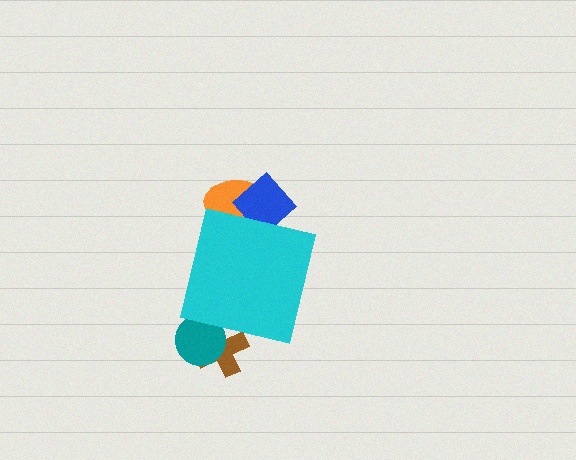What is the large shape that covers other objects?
A cyan square.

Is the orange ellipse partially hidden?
Yes, the orange ellipse is partially hidden behind the cyan square.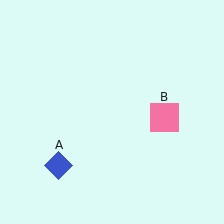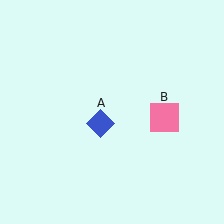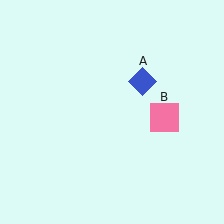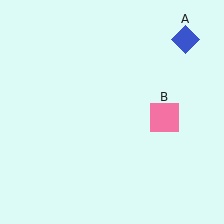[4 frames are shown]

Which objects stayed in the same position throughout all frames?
Pink square (object B) remained stationary.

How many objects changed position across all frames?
1 object changed position: blue diamond (object A).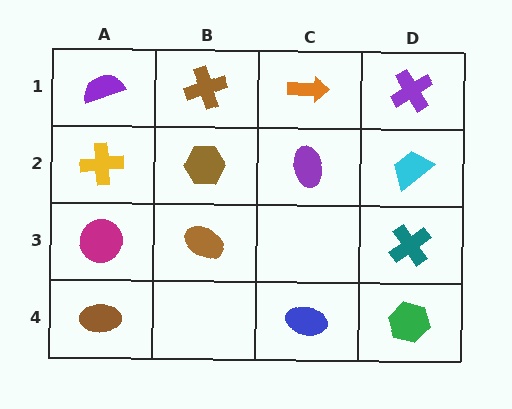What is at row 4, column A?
A brown ellipse.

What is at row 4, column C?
A blue ellipse.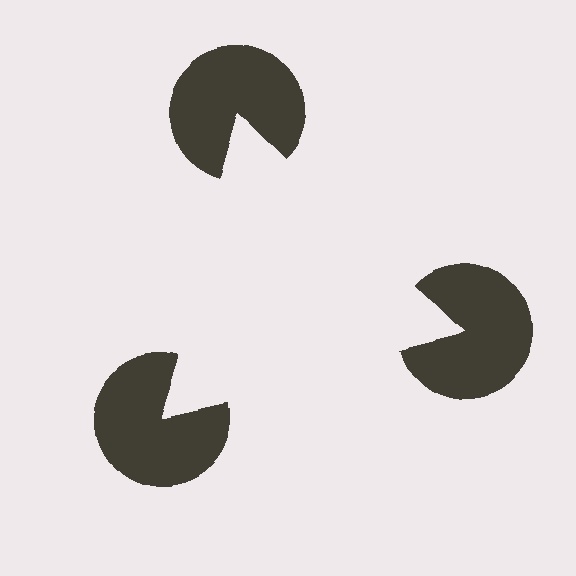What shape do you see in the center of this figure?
An illusory triangle — its edges are inferred from the aligned wedge cuts in the pac-man discs, not physically drawn.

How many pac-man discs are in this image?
There are 3 — one at each vertex of the illusory triangle.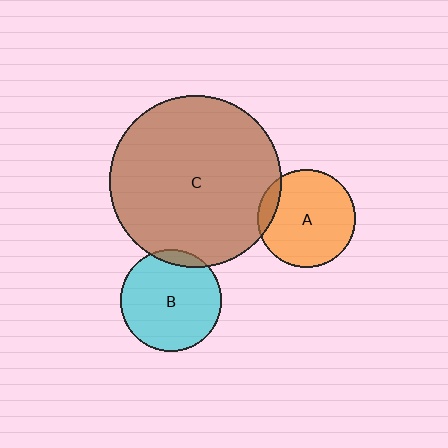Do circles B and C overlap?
Yes.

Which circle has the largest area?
Circle C (brown).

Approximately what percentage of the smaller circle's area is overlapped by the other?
Approximately 10%.